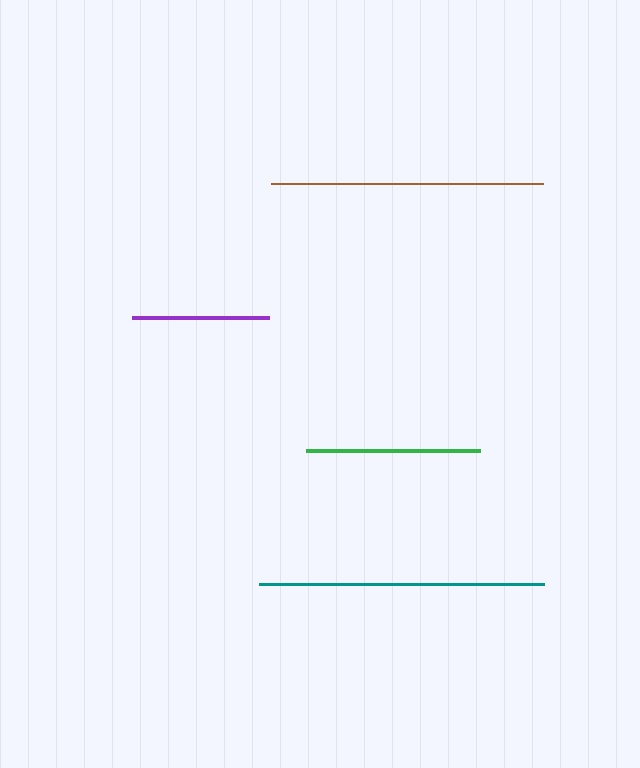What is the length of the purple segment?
The purple segment is approximately 137 pixels long.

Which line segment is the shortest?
The purple line is the shortest at approximately 137 pixels.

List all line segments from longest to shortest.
From longest to shortest: teal, brown, green, purple.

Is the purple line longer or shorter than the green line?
The green line is longer than the purple line.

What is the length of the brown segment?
The brown segment is approximately 272 pixels long.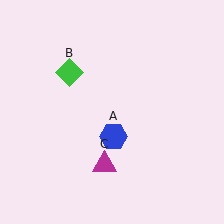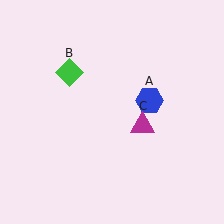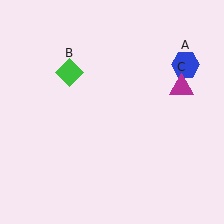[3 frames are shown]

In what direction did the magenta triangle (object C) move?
The magenta triangle (object C) moved up and to the right.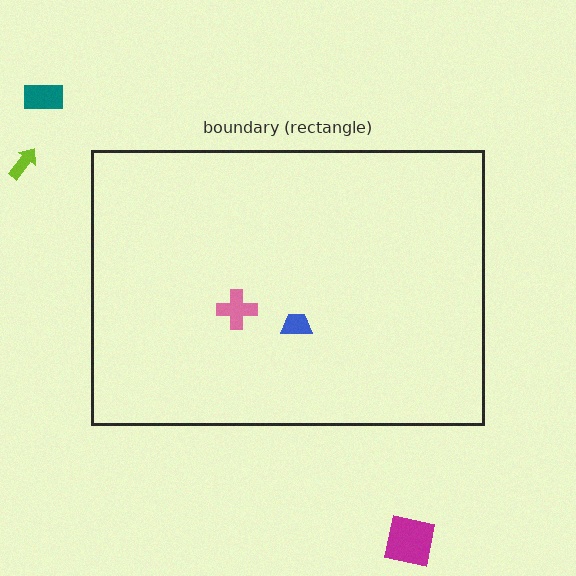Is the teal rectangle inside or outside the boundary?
Outside.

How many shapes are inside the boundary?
2 inside, 3 outside.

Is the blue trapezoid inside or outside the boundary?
Inside.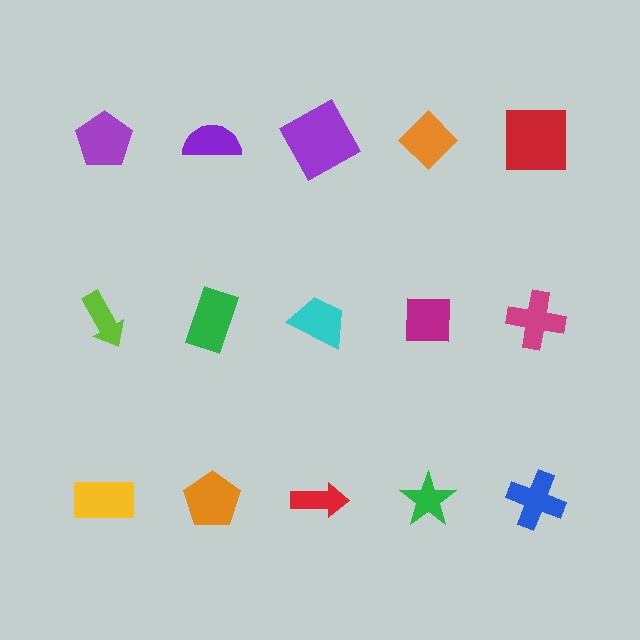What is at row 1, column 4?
An orange diamond.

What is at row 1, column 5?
A red square.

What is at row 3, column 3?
A red arrow.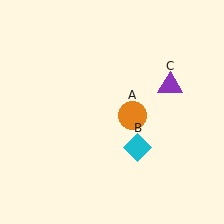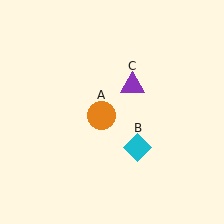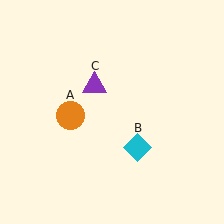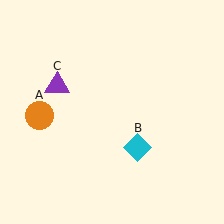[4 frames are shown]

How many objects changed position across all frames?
2 objects changed position: orange circle (object A), purple triangle (object C).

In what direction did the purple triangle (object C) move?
The purple triangle (object C) moved left.